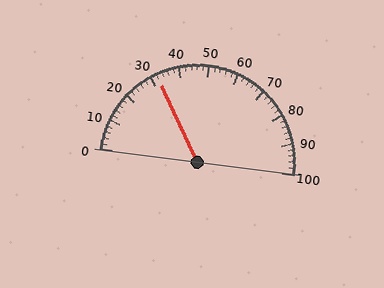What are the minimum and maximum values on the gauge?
The gauge ranges from 0 to 100.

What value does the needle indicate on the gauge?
The needle indicates approximately 32.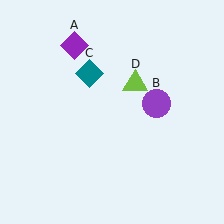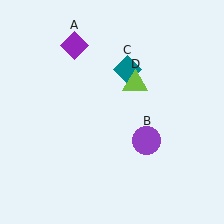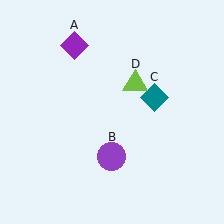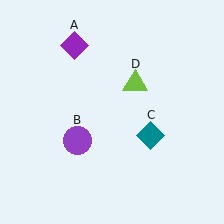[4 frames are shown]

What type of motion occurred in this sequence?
The purple circle (object B), teal diamond (object C) rotated clockwise around the center of the scene.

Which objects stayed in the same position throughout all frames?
Purple diamond (object A) and lime triangle (object D) remained stationary.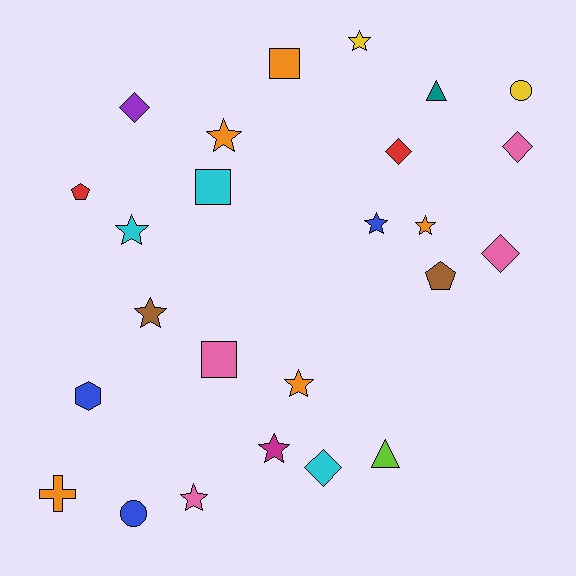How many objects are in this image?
There are 25 objects.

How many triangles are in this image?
There are 2 triangles.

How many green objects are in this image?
There are no green objects.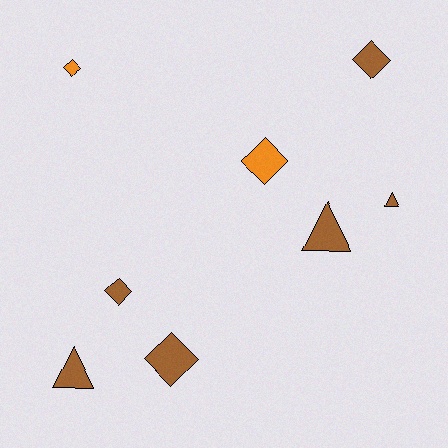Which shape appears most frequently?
Diamond, with 5 objects.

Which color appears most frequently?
Brown, with 6 objects.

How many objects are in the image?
There are 8 objects.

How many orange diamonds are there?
There are 2 orange diamonds.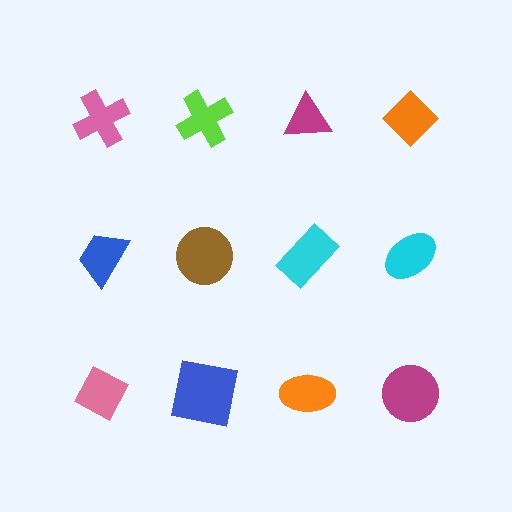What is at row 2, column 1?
A blue trapezoid.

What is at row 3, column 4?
A magenta circle.